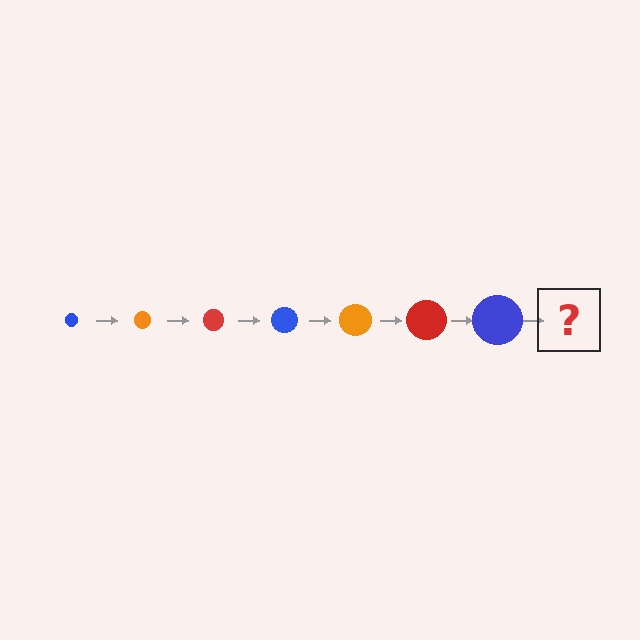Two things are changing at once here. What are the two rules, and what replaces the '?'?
The two rules are that the circle grows larger each step and the color cycles through blue, orange, and red. The '?' should be an orange circle, larger than the previous one.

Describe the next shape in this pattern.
It should be an orange circle, larger than the previous one.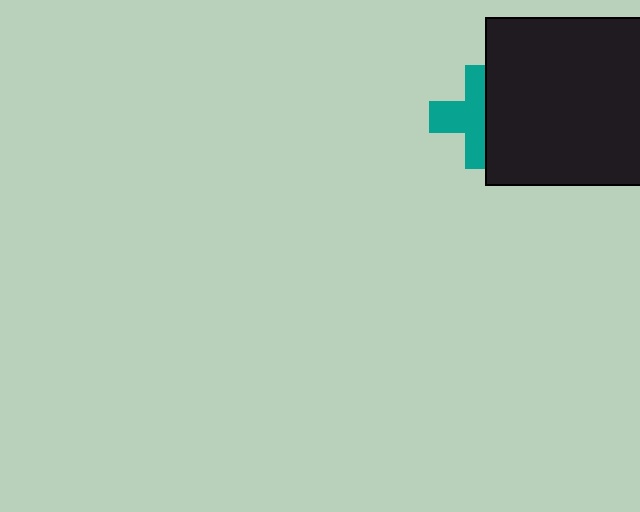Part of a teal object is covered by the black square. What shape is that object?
It is a cross.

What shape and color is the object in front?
The object in front is a black square.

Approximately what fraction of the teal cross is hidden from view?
Roughly 43% of the teal cross is hidden behind the black square.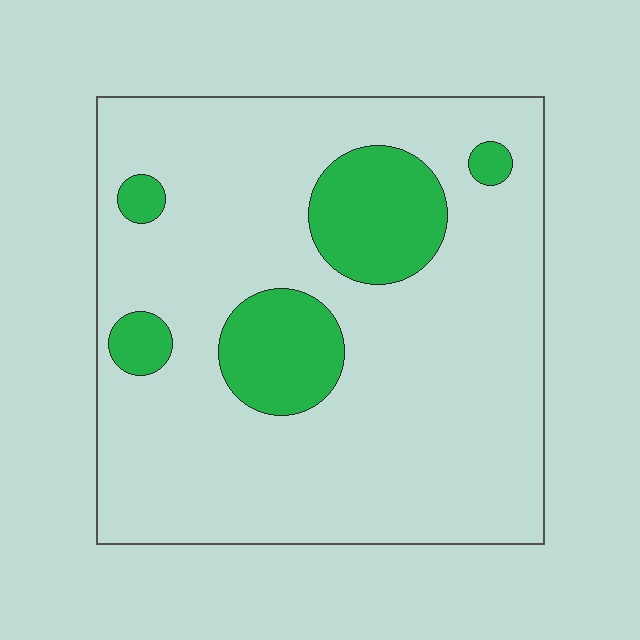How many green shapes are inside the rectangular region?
5.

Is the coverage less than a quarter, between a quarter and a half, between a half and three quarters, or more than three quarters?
Less than a quarter.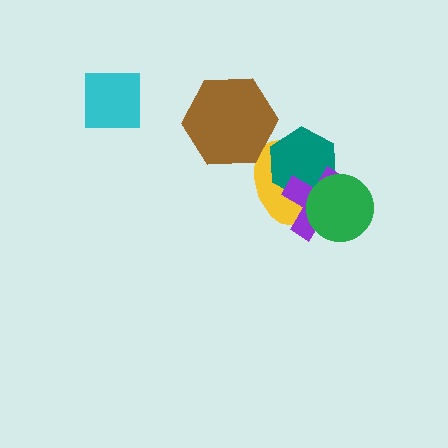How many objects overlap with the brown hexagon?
1 object overlaps with the brown hexagon.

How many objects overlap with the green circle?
3 objects overlap with the green circle.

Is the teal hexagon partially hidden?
Yes, it is partially covered by another shape.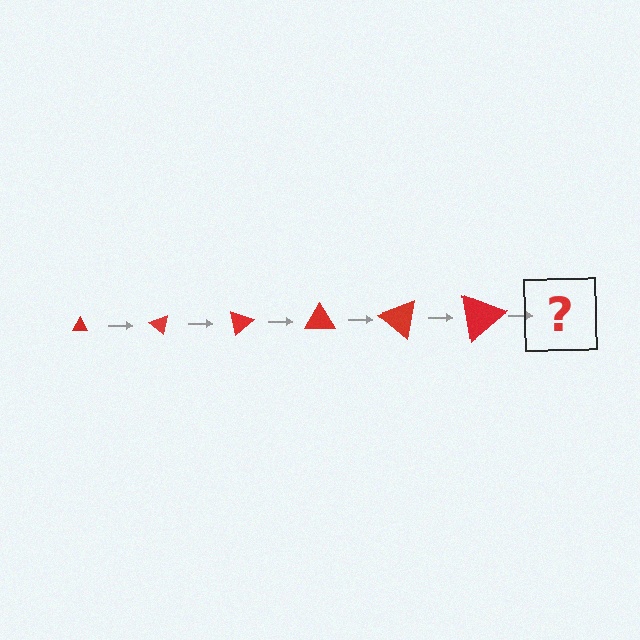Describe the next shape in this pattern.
It should be a triangle, larger than the previous one and rotated 240 degrees from the start.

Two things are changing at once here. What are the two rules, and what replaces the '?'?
The two rules are that the triangle grows larger each step and it rotates 40 degrees each step. The '?' should be a triangle, larger than the previous one and rotated 240 degrees from the start.